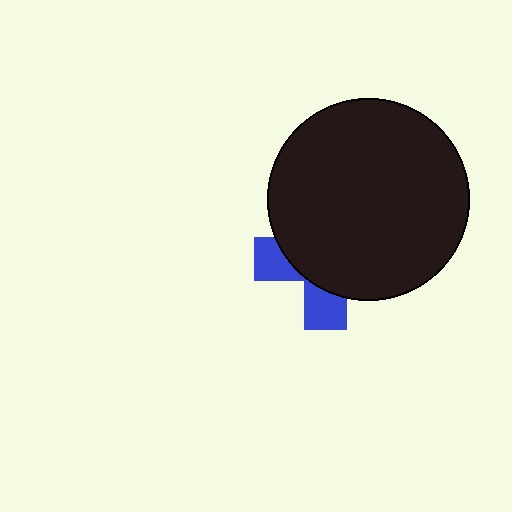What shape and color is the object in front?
The object in front is a black circle.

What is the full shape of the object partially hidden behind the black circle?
The partially hidden object is a blue cross.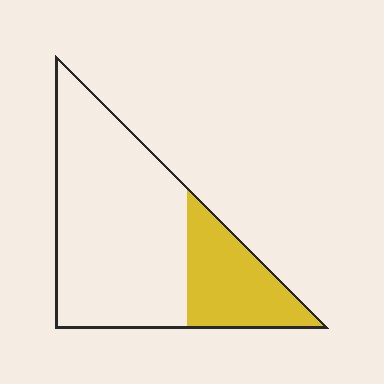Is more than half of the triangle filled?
No.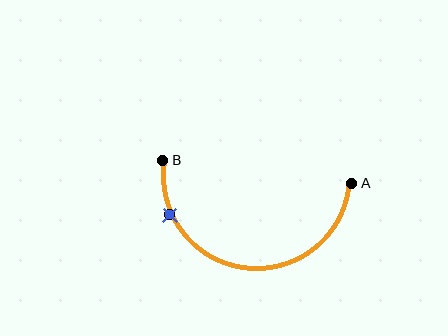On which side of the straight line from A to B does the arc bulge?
The arc bulges below the straight line connecting A and B.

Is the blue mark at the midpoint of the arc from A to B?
No. The blue mark lies on the arc but is closer to endpoint B. The arc midpoint would be at the point on the curve equidistant along the arc from both A and B.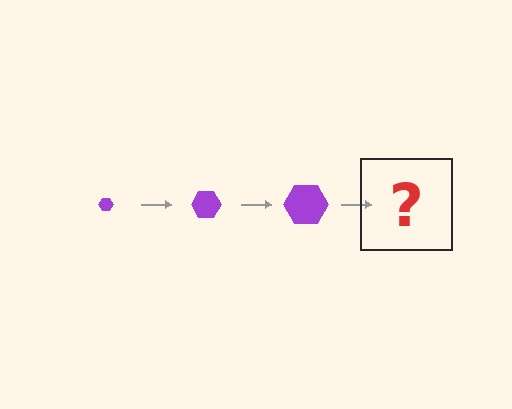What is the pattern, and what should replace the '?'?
The pattern is that the hexagon gets progressively larger each step. The '?' should be a purple hexagon, larger than the previous one.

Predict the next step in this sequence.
The next step is a purple hexagon, larger than the previous one.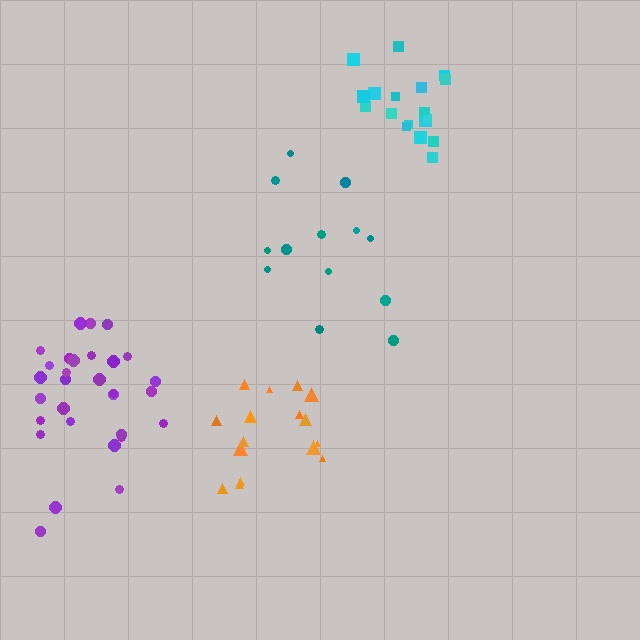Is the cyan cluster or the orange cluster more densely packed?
Cyan.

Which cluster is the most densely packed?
Cyan.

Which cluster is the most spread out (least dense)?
Teal.